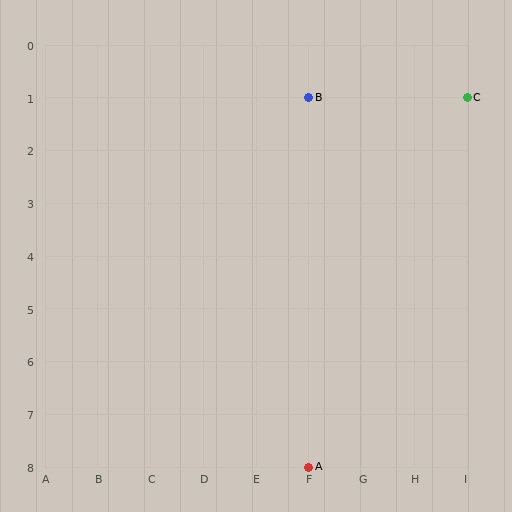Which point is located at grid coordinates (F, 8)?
Point A is at (F, 8).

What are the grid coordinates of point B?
Point B is at grid coordinates (F, 1).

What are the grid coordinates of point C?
Point C is at grid coordinates (I, 1).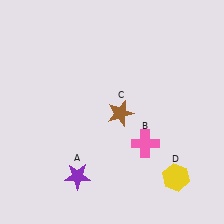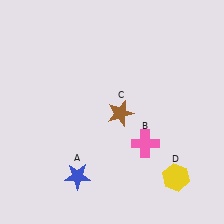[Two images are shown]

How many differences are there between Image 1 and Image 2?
There is 1 difference between the two images.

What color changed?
The star (A) changed from purple in Image 1 to blue in Image 2.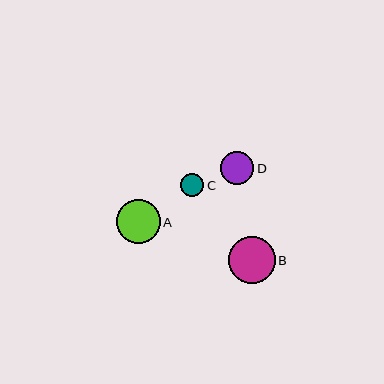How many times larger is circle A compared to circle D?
Circle A is approximately 1.3 times the size of circle D.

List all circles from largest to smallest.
From largest to smallest: B, A, D, C.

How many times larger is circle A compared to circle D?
Circle A is approximately 1.3 times the size of circle D.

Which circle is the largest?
Circle B is the largest with a size of approximately 47 pixels.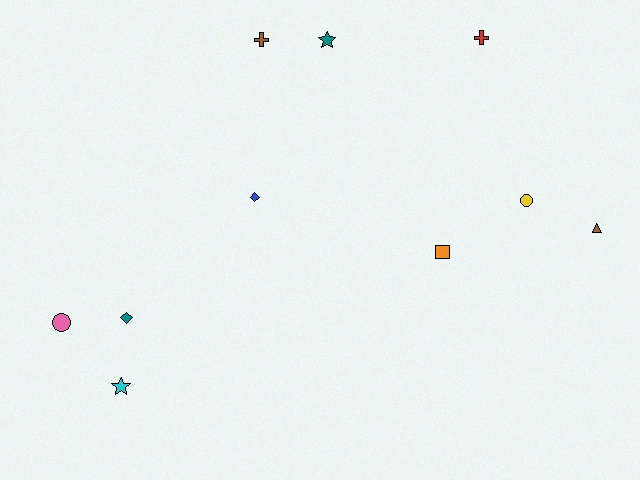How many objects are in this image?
There are 10 objects.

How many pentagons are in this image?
There are no pentagons.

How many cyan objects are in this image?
There is 1 cyan object.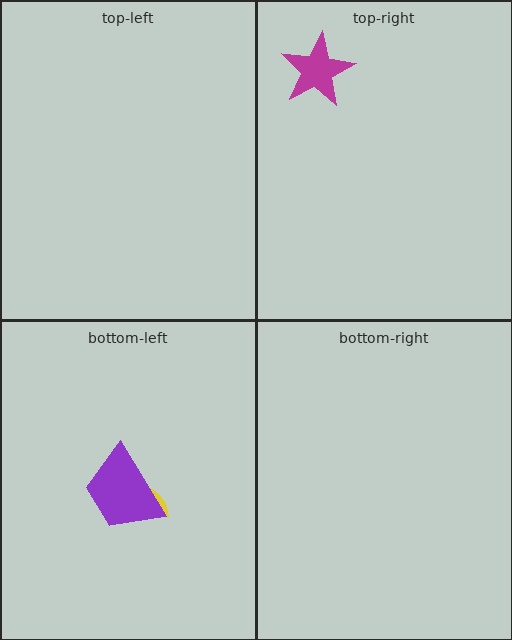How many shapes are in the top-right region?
1.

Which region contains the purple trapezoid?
The bottom-left region.